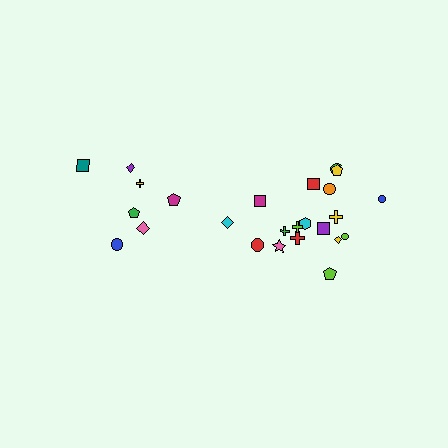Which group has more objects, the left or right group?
The right group.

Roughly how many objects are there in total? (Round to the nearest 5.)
Roughly 25 objects in total.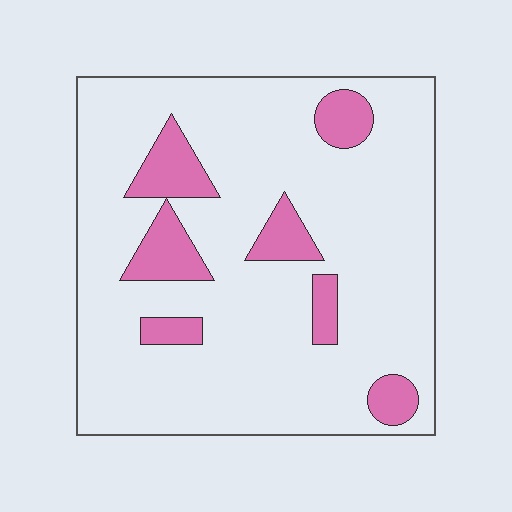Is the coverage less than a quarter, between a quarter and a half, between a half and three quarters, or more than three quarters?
Less than a quarter.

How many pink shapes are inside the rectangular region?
7.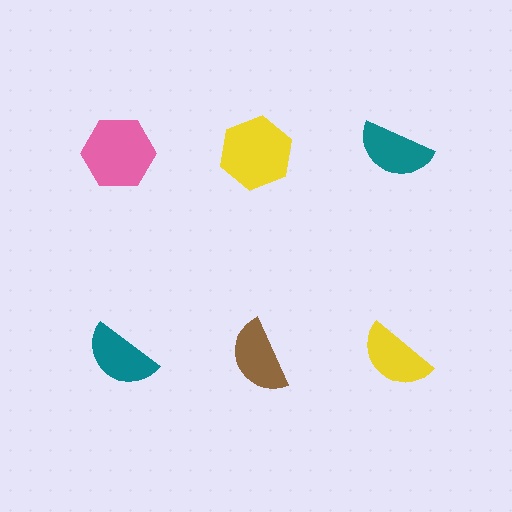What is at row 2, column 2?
A brown semicircle.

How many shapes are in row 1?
3 shapes.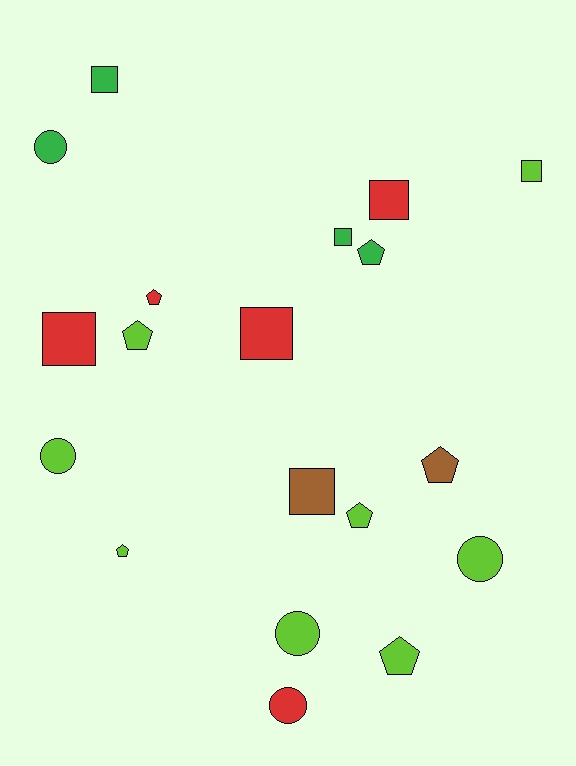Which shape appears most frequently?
Pentagon, with 7 objects.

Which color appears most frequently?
Lime, with 8 objects.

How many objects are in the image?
There are 19 objects.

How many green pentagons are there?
There is 1 green pentagon.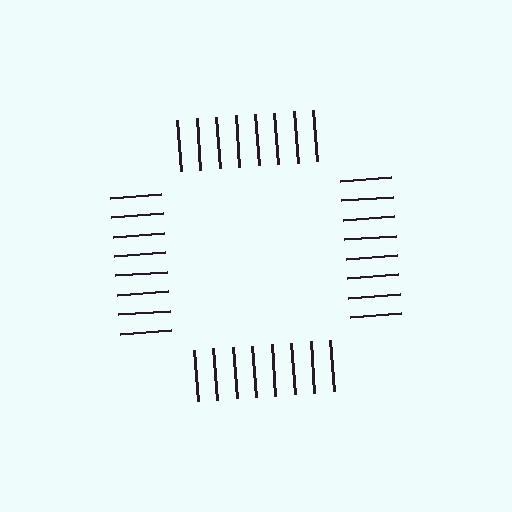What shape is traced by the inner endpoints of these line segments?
An illusory square — the line segments terminate on its edges but no continuous stroke is drawn.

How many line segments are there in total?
32 — 8 along each of the 4 edges.